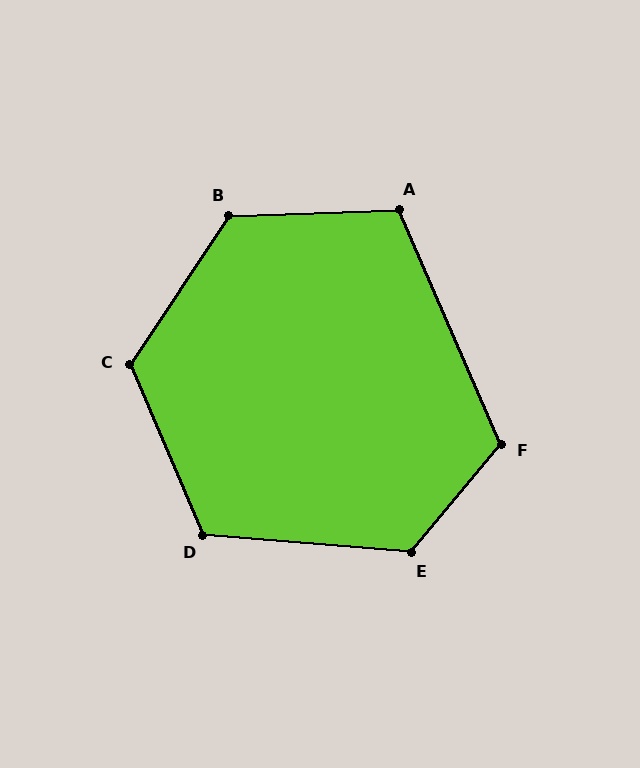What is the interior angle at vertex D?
Approximately 118 degrees (obtuse).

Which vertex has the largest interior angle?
B, at approximately 126 degrees.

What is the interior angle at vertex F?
Approximately 117 degrees (obtuse).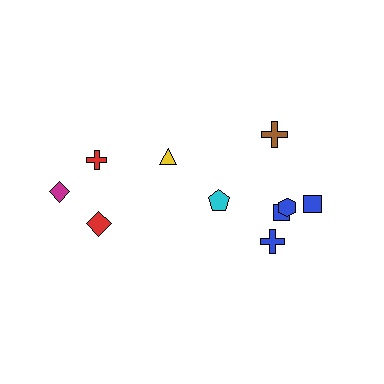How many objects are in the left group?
There are 4 objects.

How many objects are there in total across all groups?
There are 10 objects.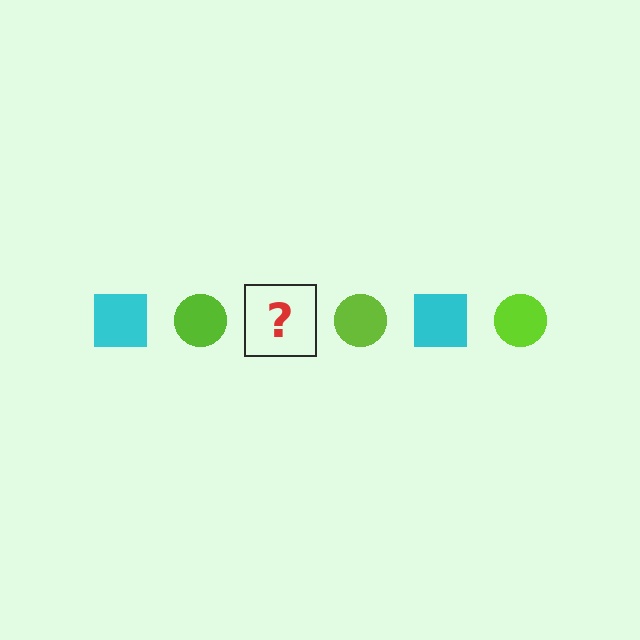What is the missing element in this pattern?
The missing element is a cyan square.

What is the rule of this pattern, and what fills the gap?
The rule is that the pattern alternates between cyan square and lime circle. The gap should be filled with a cyan square.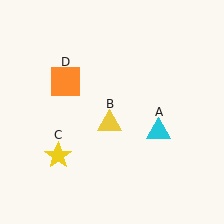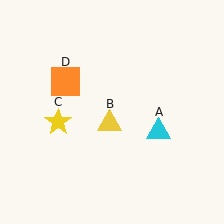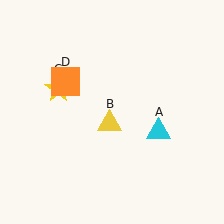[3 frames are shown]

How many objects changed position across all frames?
1 object changed position: yellow star (object C).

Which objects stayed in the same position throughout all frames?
Cyan triangle (object A) and yellow triangle (object B) and orange square (object D) remained stationary.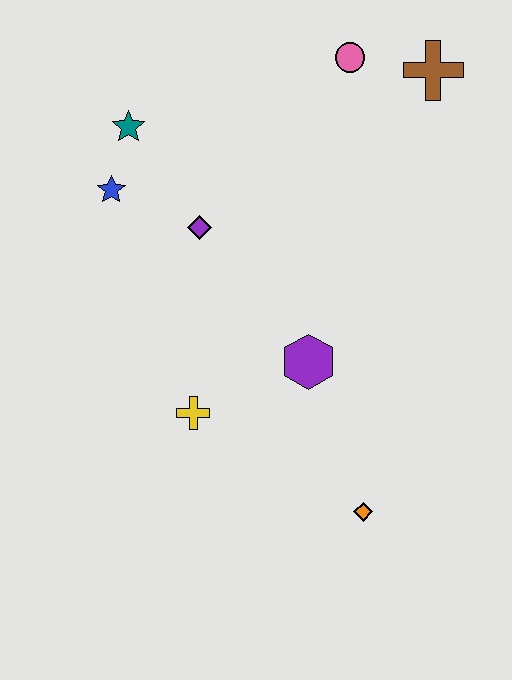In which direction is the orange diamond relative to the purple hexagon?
The orange diamond is below the purple hexagon.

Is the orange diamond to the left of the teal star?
No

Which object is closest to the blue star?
The teal star is closest to the blue star.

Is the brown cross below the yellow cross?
No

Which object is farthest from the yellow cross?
The brown cross is farthest from the yellow cross.